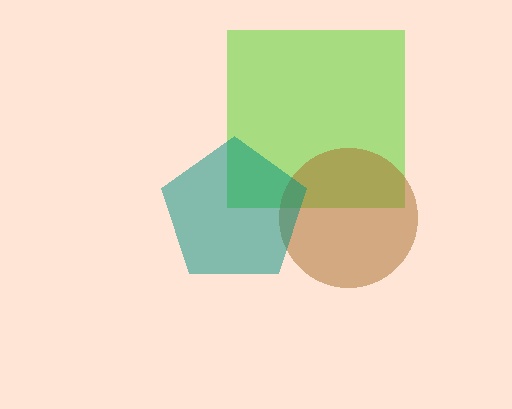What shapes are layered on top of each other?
The layered shapes are: a lime square, a brown circle, a teal pentagon.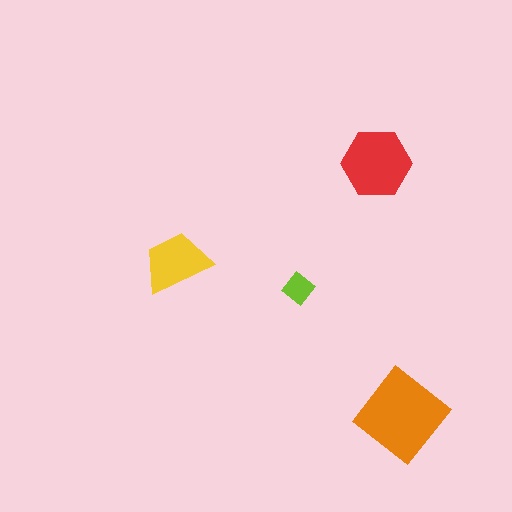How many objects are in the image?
There are 4 objects in the image.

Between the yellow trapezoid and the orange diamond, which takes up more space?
The orange diamond.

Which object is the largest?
The orange diamond.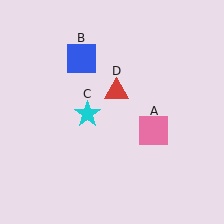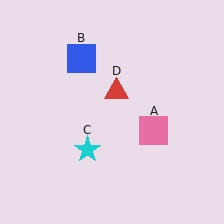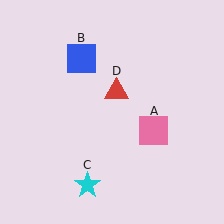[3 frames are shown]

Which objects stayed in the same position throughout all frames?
Pink square (object A) and blue square (object B) and red triangle (object D) remained stationary.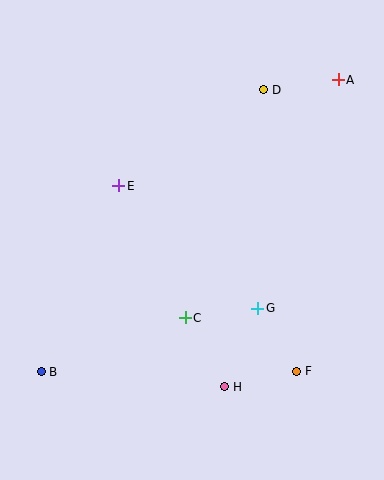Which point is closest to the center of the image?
Point C at (185, 318) is closest to the center.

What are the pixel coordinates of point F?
Point F is at (297, 371).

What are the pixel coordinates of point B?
Point B is at (41, 372).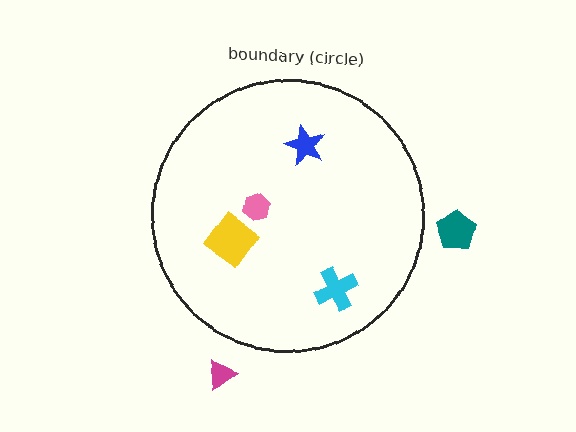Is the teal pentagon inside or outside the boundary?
Outside.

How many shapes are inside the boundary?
4 inside, 2 outside.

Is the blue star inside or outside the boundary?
Inside.